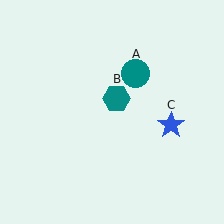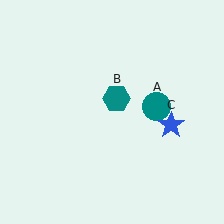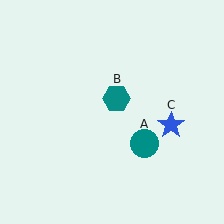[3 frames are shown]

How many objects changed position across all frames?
1 object changed position: teal circle (object A).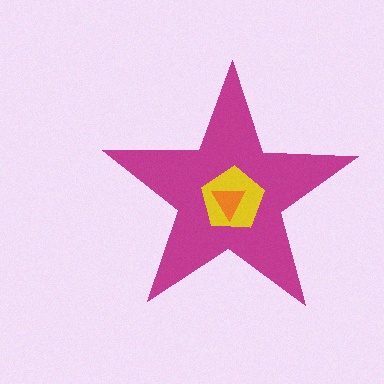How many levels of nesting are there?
3.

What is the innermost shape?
The orange triangle.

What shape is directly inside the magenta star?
The yellow pentagon.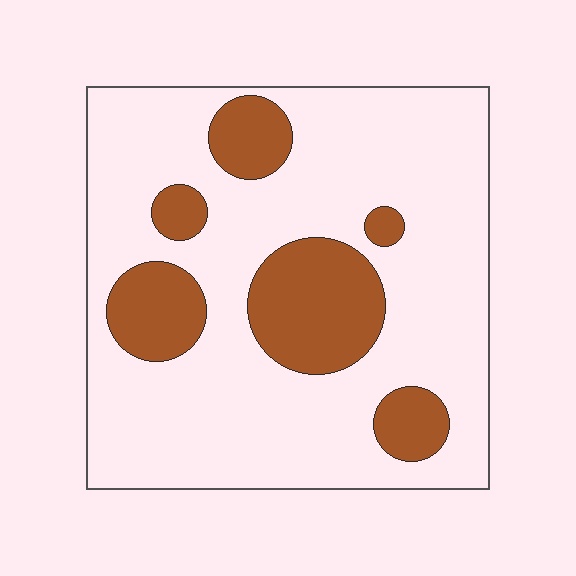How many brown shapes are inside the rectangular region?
6.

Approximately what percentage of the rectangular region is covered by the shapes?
Approximately 25%.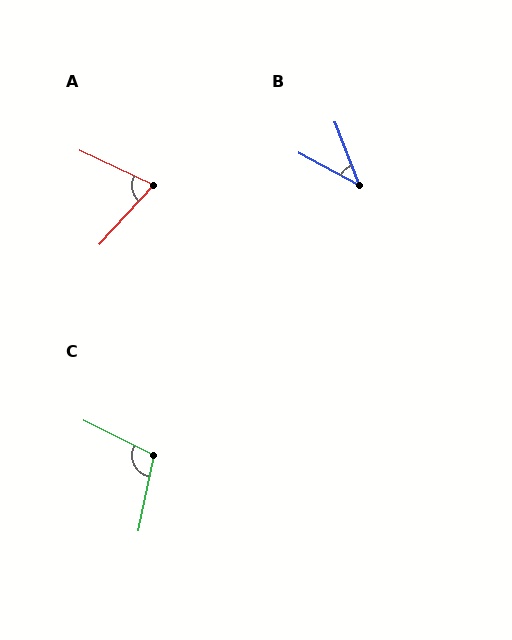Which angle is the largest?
C, at approximately 104 degrees.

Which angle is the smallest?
B, at approximately 40 degrees.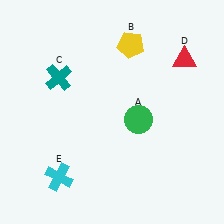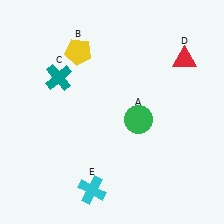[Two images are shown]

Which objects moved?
The objects that moved are: the yellow pentagon (B), the cyan cross (E).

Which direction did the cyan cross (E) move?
The cyan cross (E) moved right.